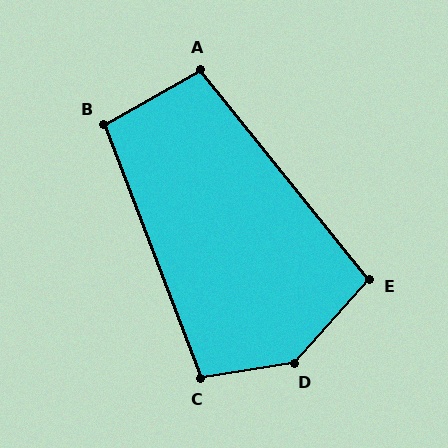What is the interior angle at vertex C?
Approximately 102 degrees (obtuse).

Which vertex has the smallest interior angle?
B, at approximately 99 degrees.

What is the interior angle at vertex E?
Approximately 99 degrees (obtuse).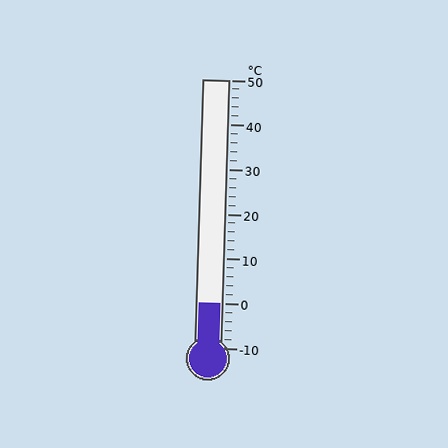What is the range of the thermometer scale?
The thermometer scale ranges from -10°C to 50°C.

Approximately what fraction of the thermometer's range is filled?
The thermometer is filled to approximately 15% of its range.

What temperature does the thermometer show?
The thermometer shows approximately 0°C.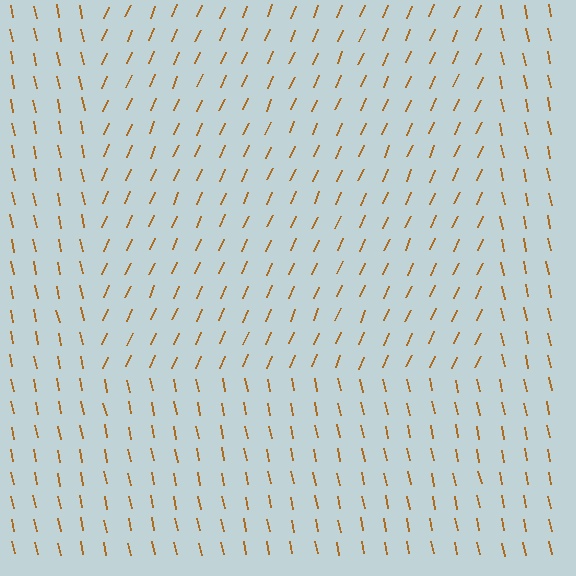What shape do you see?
I see a rectangle.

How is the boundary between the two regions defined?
The boundary is defined purely by a change in line orientation (approximately 35 degrees difference). All lines are the same color and thickness.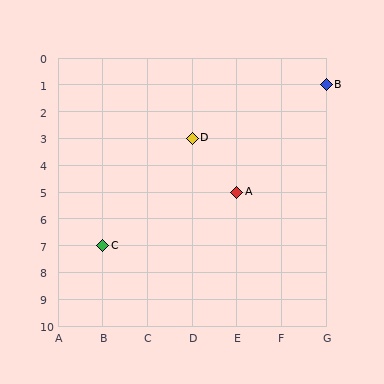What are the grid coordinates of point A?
Point A is at grid coordinates (E, 5).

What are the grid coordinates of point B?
Point B is at grid coordinates (G, 1).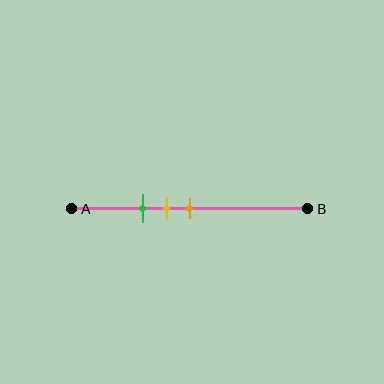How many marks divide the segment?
There are 3 marks dividing the segment.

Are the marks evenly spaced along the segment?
Yes, the marks are approximately evenly spaced.